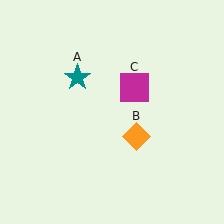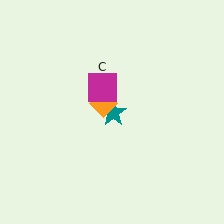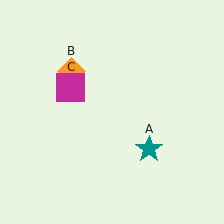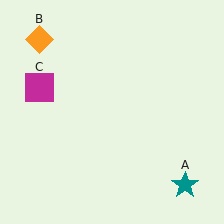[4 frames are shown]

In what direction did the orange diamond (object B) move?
The orange diamond (object B) moved up and to the left.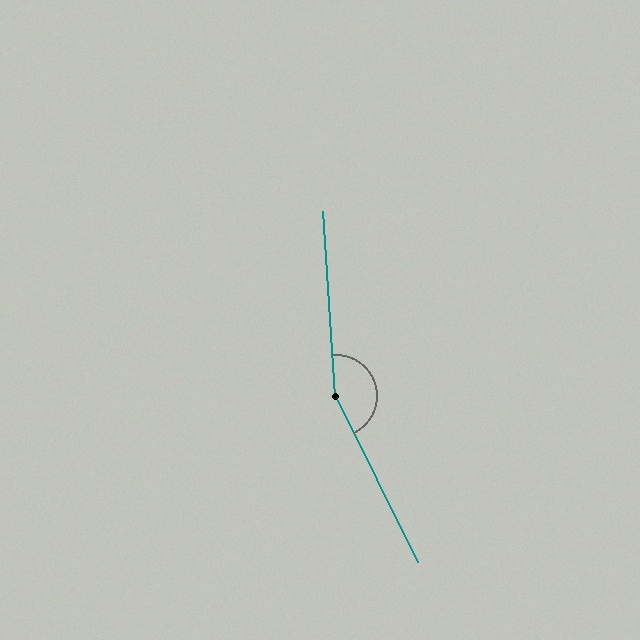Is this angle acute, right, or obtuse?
It is obtuse.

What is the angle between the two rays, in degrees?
Approximately 158 degrees.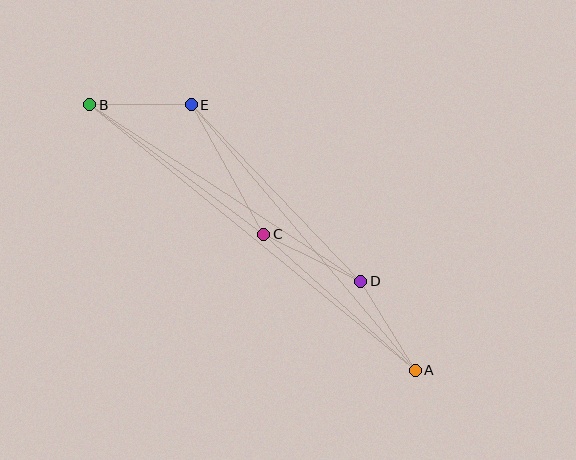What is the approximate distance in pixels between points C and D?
The distance between C and D is approximately 108 pixels.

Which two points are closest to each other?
Points B and E are closest to each other.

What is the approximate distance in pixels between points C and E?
The distance between C and E is approximately 148 pixels.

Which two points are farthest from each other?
Points A and B are farthest from each other.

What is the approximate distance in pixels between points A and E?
The distance between A and E is approximately 347 pixels.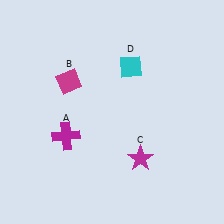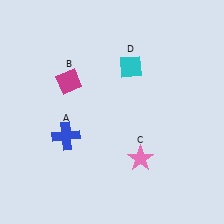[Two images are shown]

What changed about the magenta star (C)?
In Image 1, C is magenta. In Image 2, it changed to pink.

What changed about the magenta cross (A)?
In Image 1, A is magenta. In Image 2, it changed to blue.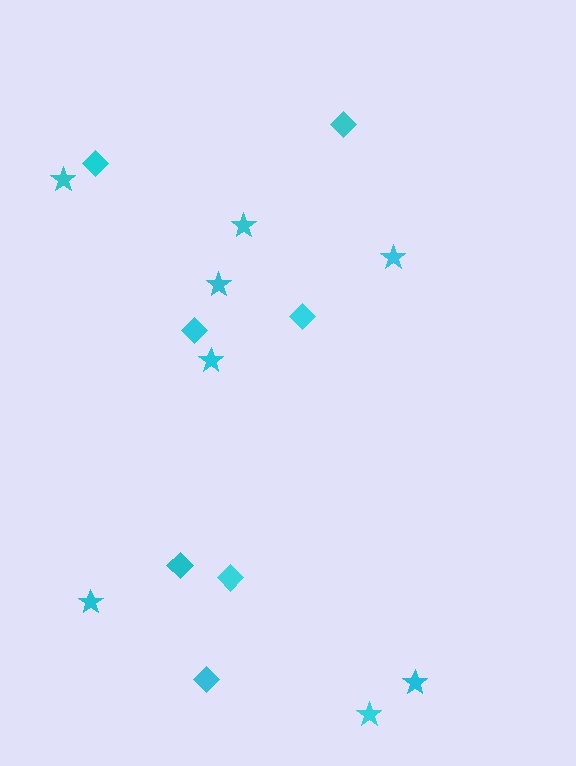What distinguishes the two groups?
There are 2 groups: one group of stars (8) and one group of diamonds (7).